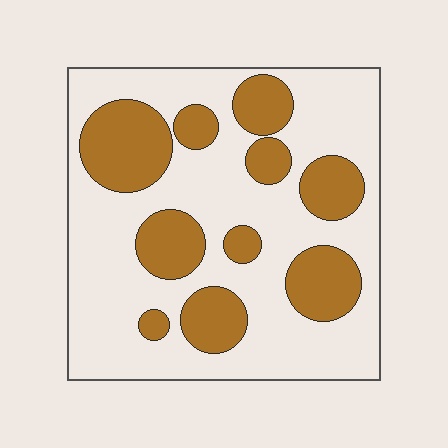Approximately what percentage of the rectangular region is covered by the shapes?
Approximately 30%.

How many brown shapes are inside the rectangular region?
10.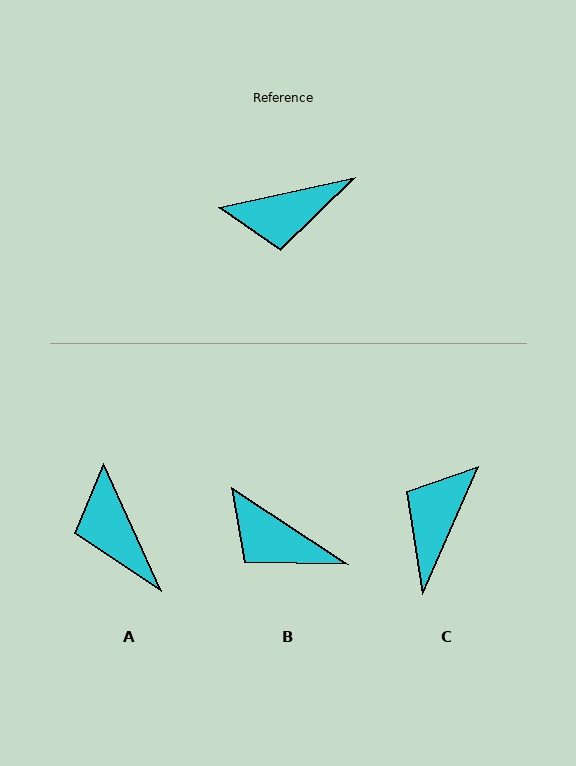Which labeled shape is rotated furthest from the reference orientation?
C, about 126 degrees away.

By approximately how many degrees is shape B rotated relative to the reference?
Approximately 45 degrees clockwise.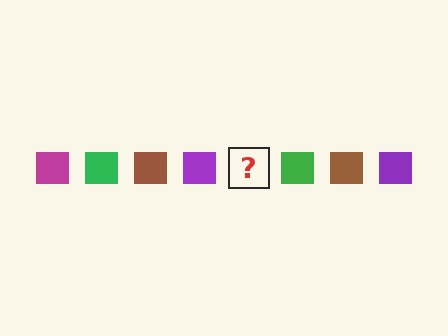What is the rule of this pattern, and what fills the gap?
The rule is that the pattern cycles through magenta, green, brown, purple squares. The gap should be filled with a magenta square.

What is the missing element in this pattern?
The missing element is a magenta square.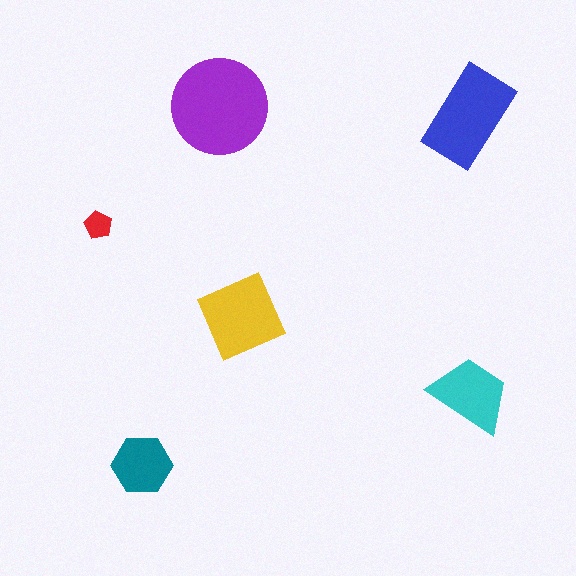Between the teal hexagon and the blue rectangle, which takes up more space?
The blue rectangle.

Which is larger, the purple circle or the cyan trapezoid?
The purple circle.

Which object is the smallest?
The red pentagon.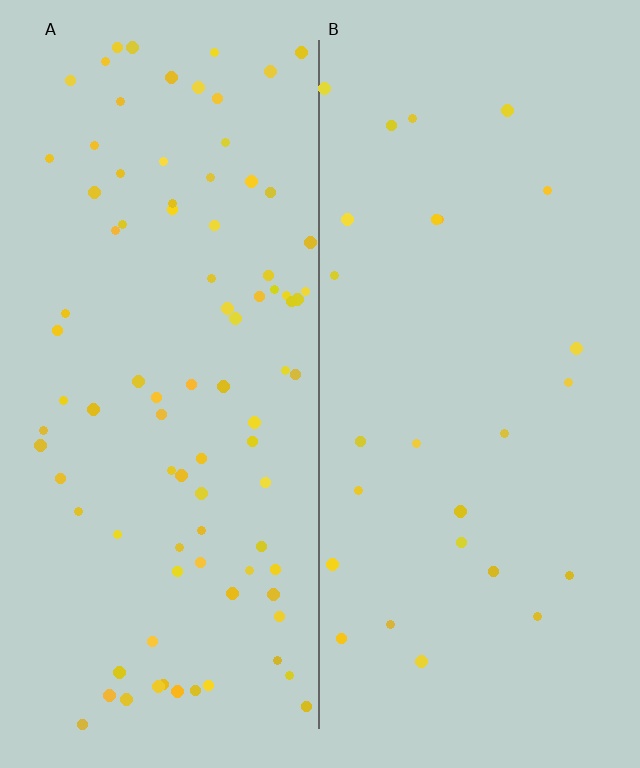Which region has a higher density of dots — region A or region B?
A (the left).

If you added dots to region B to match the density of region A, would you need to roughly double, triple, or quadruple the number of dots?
Approximately triple.